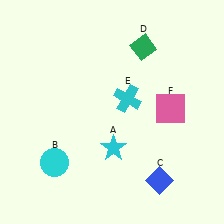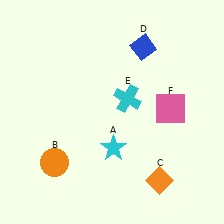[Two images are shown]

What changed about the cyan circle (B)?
In Image 1, B is cyan. In Image 2, it changed to orange.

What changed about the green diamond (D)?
In Image 1, D is green. In Image 2, it changed to blue.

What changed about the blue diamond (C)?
In Image 1, C is blue. In Image 2, it changed to orange.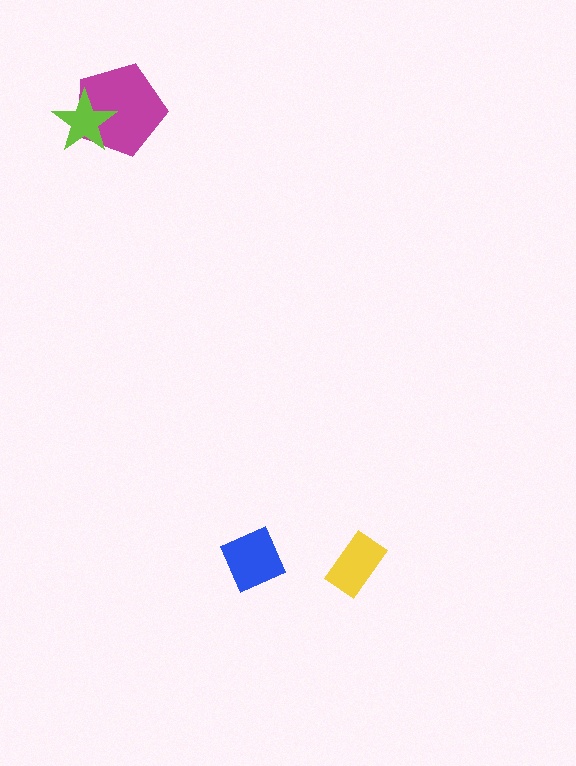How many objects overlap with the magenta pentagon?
1 object overlaps with the magenta pentagon.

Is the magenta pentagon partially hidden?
Yes, it is partially covered by another shape.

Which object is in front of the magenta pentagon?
The lime star is in front of the magenta pentagon.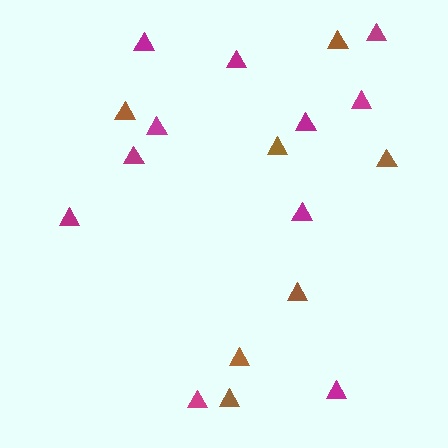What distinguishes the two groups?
There are 2 groups: one group of magenta triangles (11) and one group of brown triangles (7).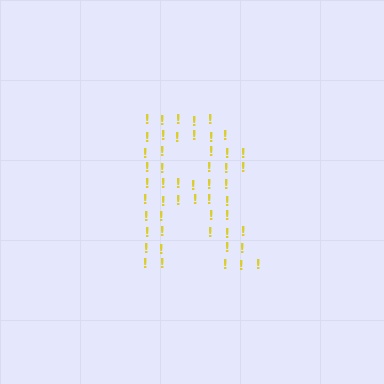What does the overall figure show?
The overall figure shows the letter R.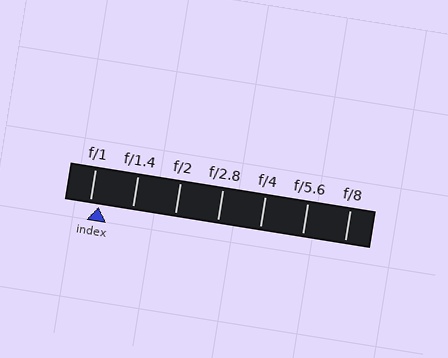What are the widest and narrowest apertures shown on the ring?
The widest aperture shown is f/1 and the narrowest is f/8.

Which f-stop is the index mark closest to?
The index mark is closest to f/1.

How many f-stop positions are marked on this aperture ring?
There are 7 f-stop positions marked.